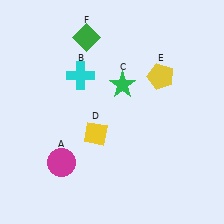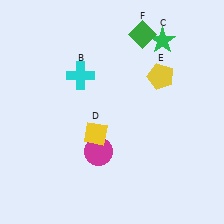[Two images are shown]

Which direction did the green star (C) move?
The green star (C) moved up.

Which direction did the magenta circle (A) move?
The magenta circle (A) moved right.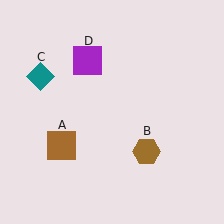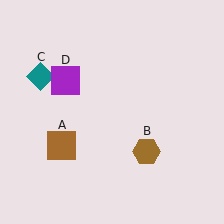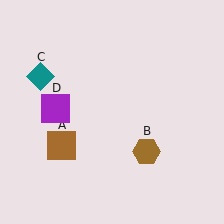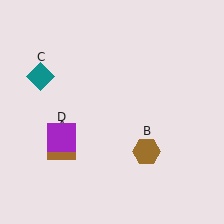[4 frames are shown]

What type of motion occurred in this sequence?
The purple square (object D) rotated counterclockwise around the center of the scene.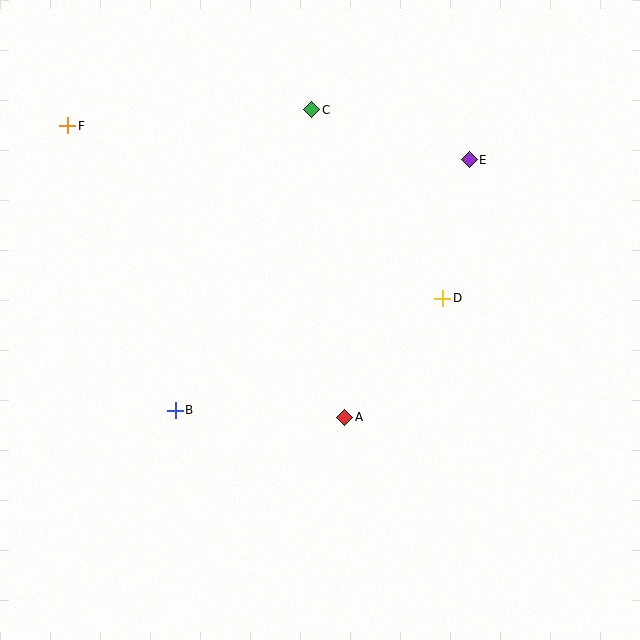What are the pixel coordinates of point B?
Point B is at (175, 410).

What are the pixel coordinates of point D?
Point D is at (443, 298).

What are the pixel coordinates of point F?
Point F is at (68, 126).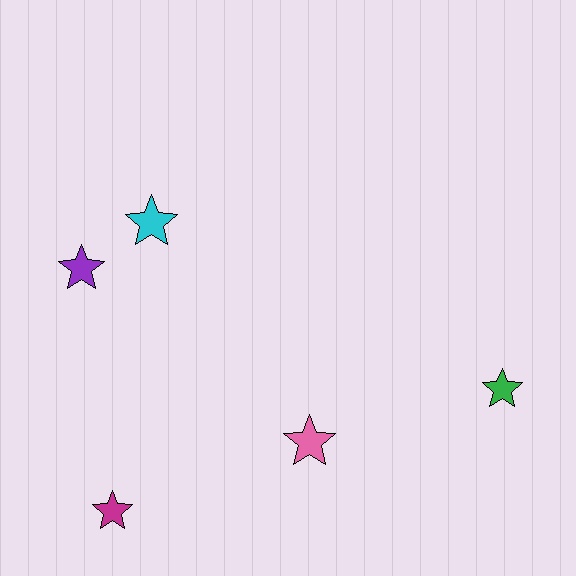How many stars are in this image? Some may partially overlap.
There are 5 stars.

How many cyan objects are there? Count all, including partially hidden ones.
There is 1 cyan object.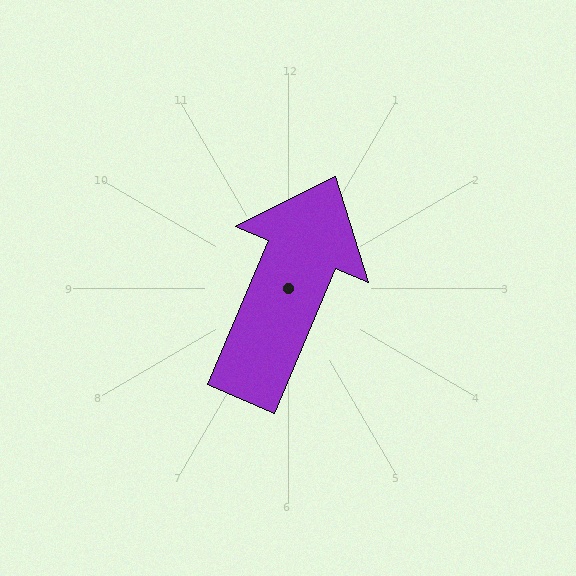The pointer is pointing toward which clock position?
Roughly 1 o'clock.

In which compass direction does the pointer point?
Northeast.